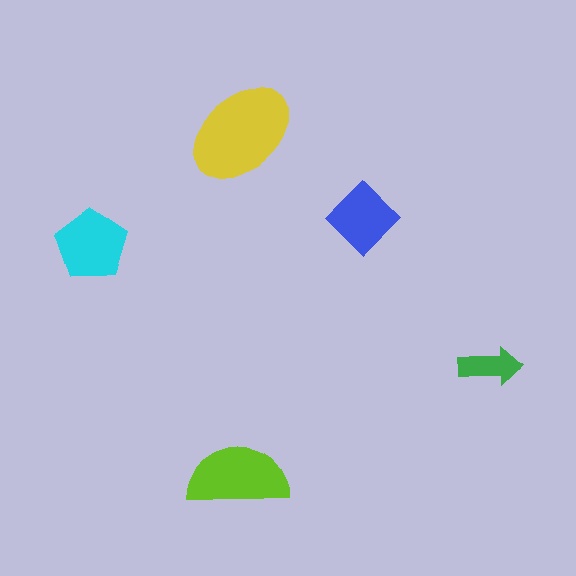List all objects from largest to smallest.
The yellow ellipse, the lime semicircle, the cyan pentagon, the blue diamond, the green arrow.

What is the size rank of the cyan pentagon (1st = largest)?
3rd.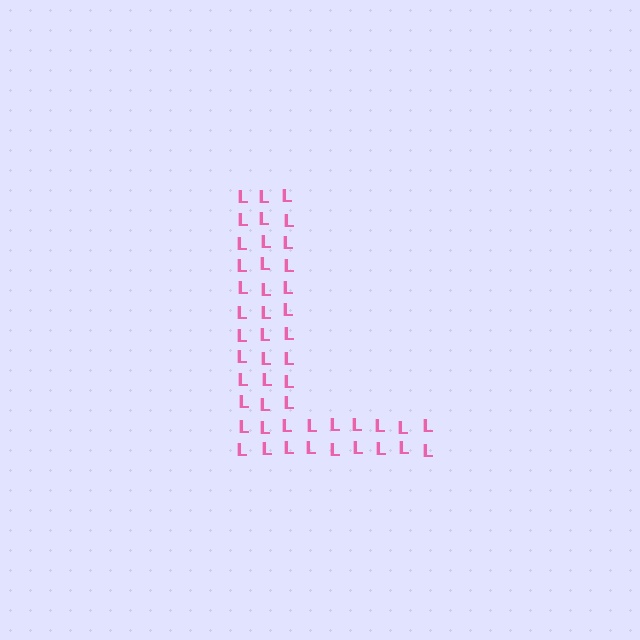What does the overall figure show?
The overall figure shows the letter L.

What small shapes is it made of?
It is made of small letter L's.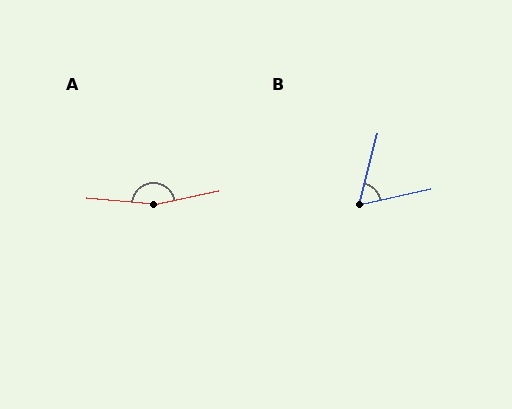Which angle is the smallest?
B, at approximately 63 degrees.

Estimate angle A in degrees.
Approximately 163 degrees.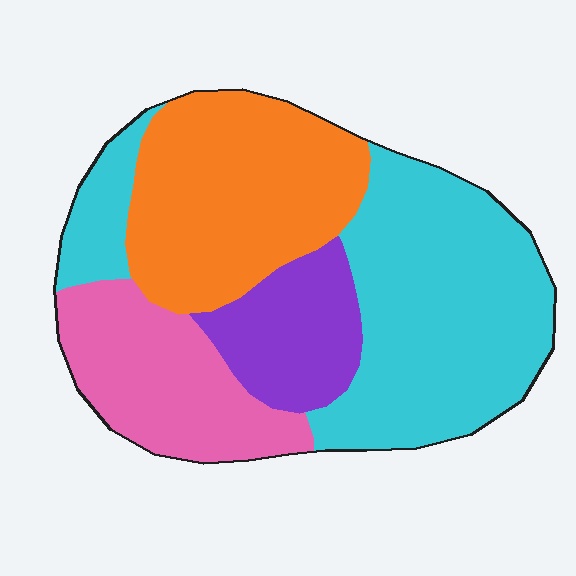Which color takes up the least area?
Purple, at roughly 15%.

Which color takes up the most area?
Cyan, at roughly 40%.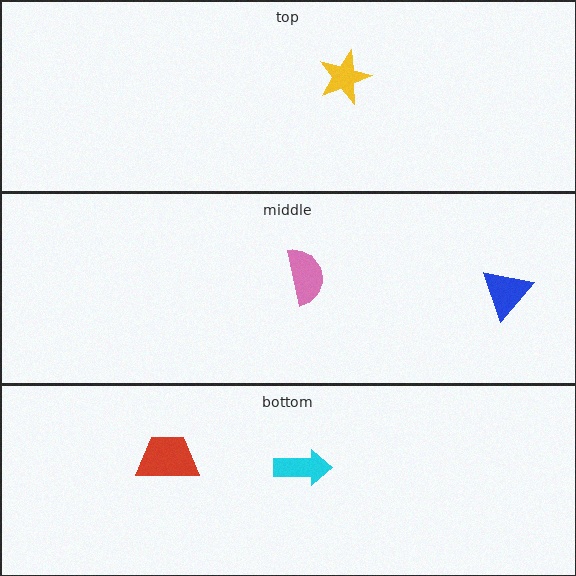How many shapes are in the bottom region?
2.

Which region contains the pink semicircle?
The middle region.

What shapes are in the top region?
The yellow star.